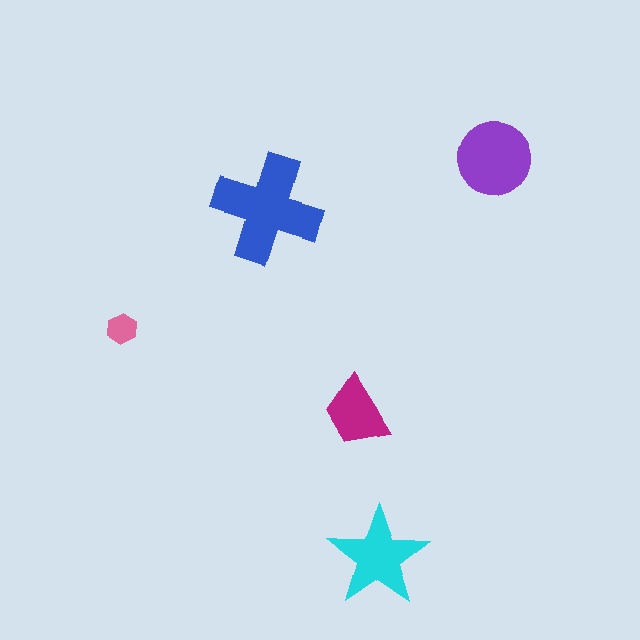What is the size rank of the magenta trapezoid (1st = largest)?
4th.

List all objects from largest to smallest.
The blue cross, the purple circle, the cyan star, the magenta trapezoid, the pink hexagon.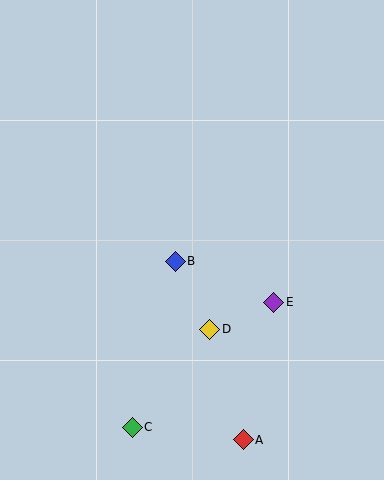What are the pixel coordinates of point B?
Point B is at (175, 261).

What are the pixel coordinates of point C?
Point C is at (132, 427).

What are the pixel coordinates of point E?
Point E is at (274, 302).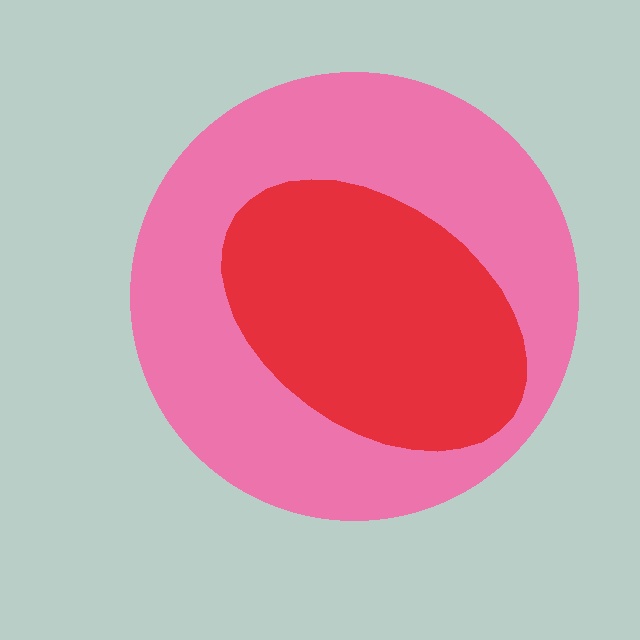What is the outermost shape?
The pink circle.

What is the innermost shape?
The red ellipse.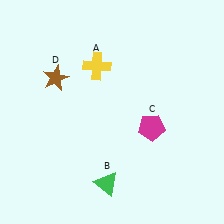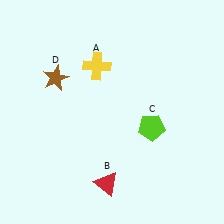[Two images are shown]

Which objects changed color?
B changed from green to red. C changed from magenta to lime.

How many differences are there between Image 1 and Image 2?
There are 2 differences between the two images.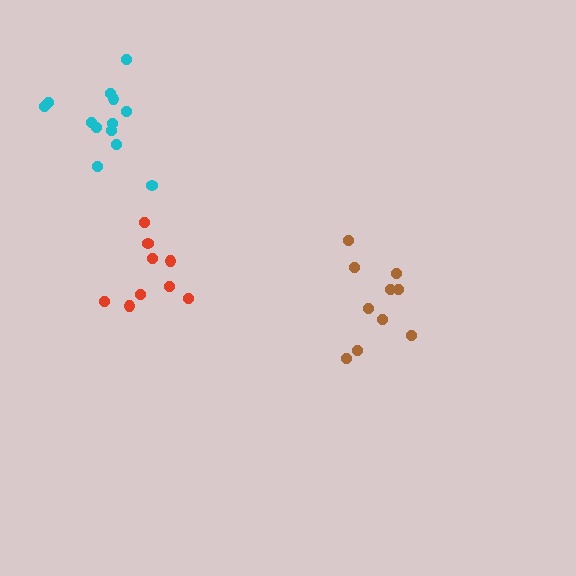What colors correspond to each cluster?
The clusters are colored: red, brown, cyan.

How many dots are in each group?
Group 1: 9 dots, Group 2: 10 dots, Group 3: 13 dots (32 total).